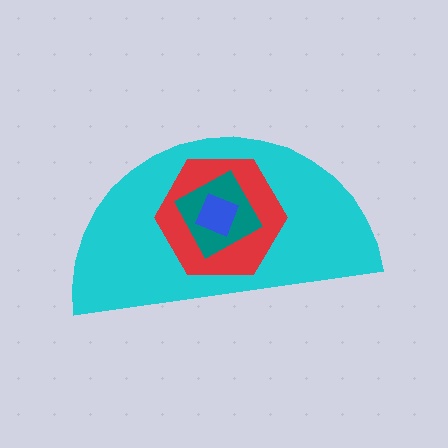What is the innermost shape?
The blue square.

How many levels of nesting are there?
4.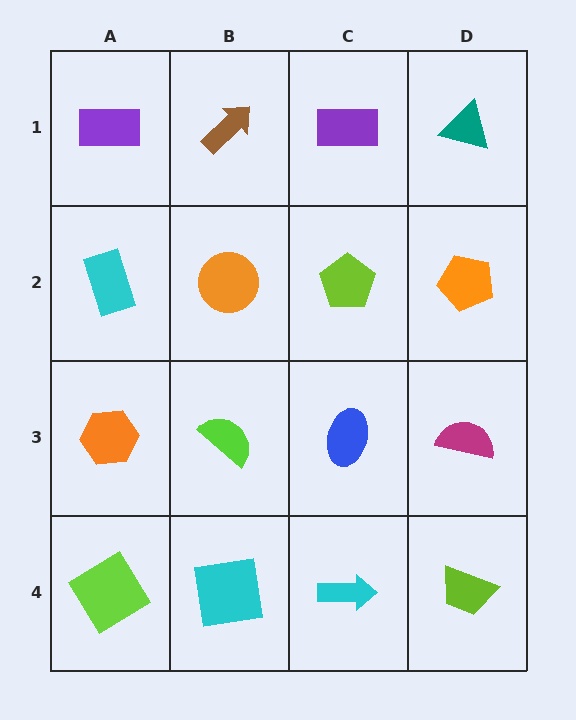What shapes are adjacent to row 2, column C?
A purple rectangle (row 1, column C), a blue ellipse (row 3, column C), an orange circle (row 2, column B), an orange pentagon (row 2, column D).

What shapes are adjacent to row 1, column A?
A cyan rectangle (row 2, column A), a brown arrow (row 1, column B).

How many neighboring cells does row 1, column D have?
2.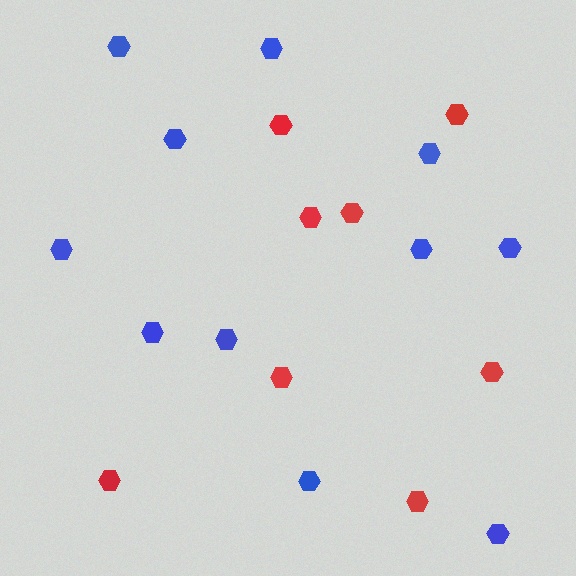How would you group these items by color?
There are 2 groups: one group of red hexagons (8) and one group of blue hexagons (11).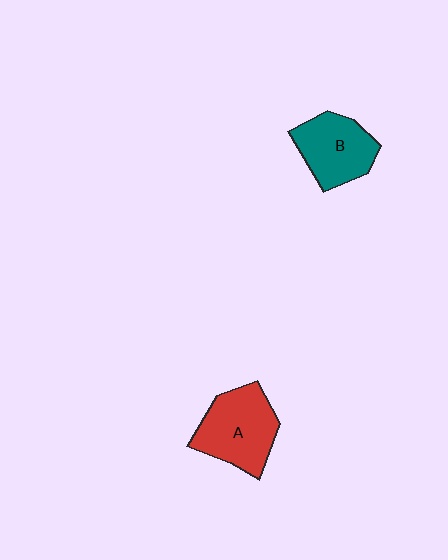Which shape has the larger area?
Shape A (red).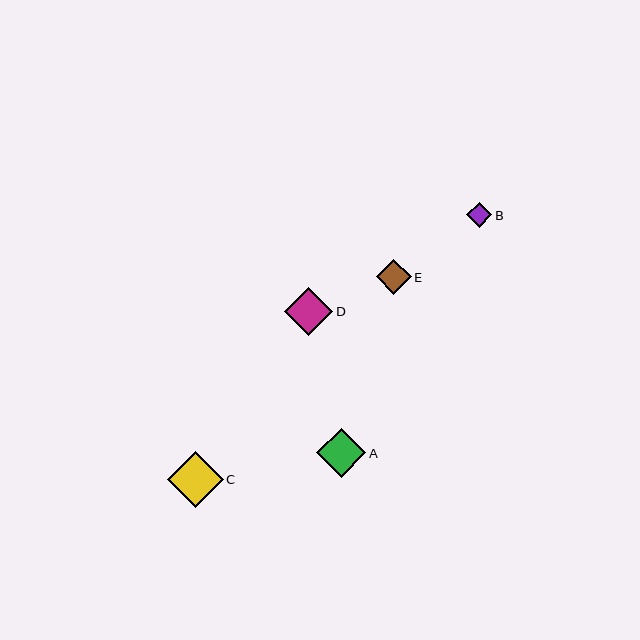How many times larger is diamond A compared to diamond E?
Diamond A is approximately 1.4 times the size of diamond E.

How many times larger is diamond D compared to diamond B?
Diamond D is approximately 2.0 times the size of diamond B.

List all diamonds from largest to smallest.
From largest to smallest: C, A, D, E, B.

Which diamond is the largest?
Diamond C is the largest with a size of approximately 56 pixels.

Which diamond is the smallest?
Diamond B is the smallest with a size of approximately 25 pixels.